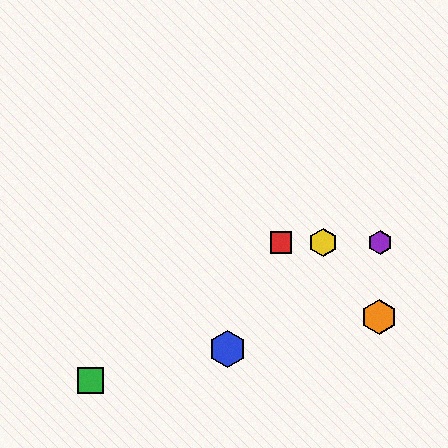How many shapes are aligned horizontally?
3 shapes (the red square, the yellow hexagon, the purple hexagon) are aligned horizontally.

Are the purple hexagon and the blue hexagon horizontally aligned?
No, the purple hexagon is at y≈242 and the blue hexagon is at y≈349.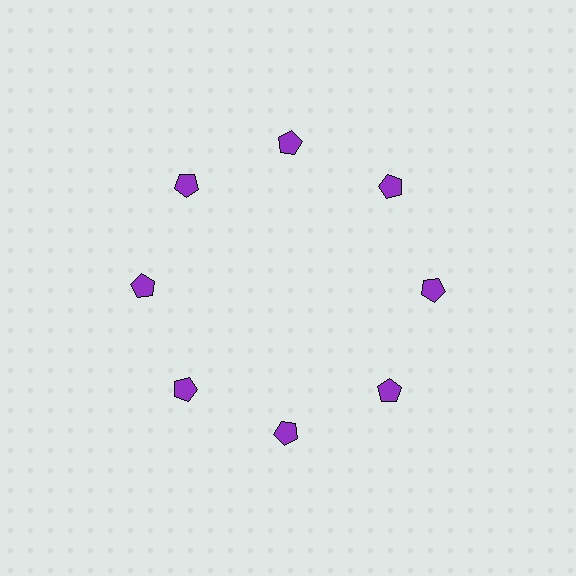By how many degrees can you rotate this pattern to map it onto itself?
The pattern maps onto itself every 45 degrees of rotation.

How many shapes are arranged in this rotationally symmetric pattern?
There are 8 shapes, arranged in 8 groups of 1.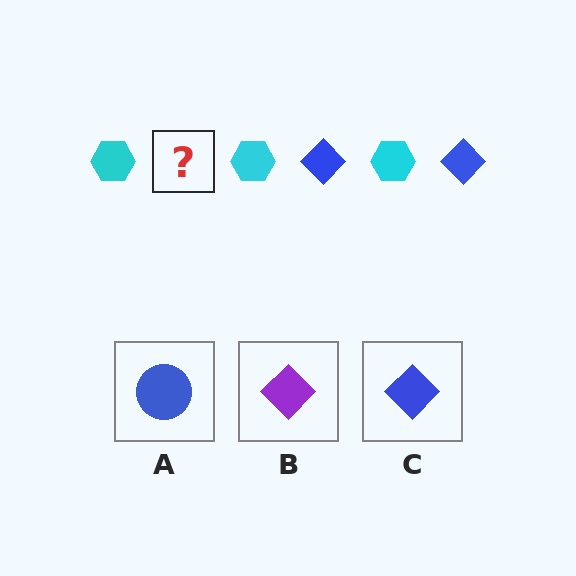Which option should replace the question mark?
Option C.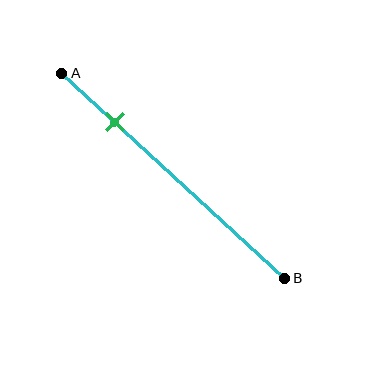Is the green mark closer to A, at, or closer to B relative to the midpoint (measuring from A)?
The green mark is closer to point A than the midpoint of segment AB.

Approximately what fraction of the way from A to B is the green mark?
The green mark is approximately 25% of the way from A to B.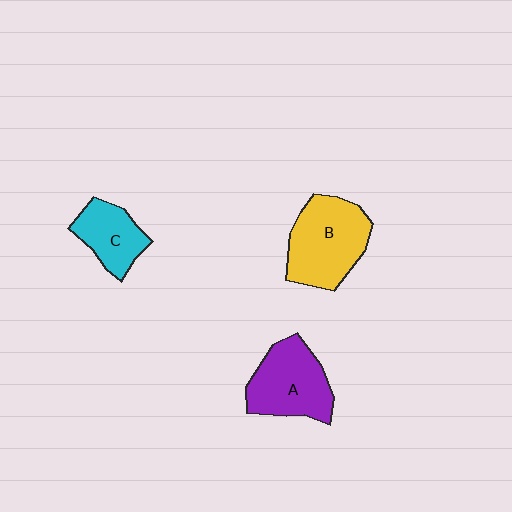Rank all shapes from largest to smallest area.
From largest to smallest: B (yellow), A (purple), C (cyan).